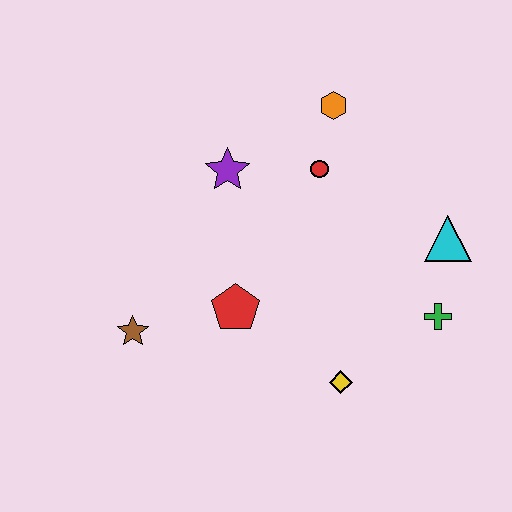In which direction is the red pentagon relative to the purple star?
The red pentagon is below the purple star.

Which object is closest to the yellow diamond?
The green cross is closest to the yellow diamond.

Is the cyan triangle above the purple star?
No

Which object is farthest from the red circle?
The brown star is farthest from the red circle.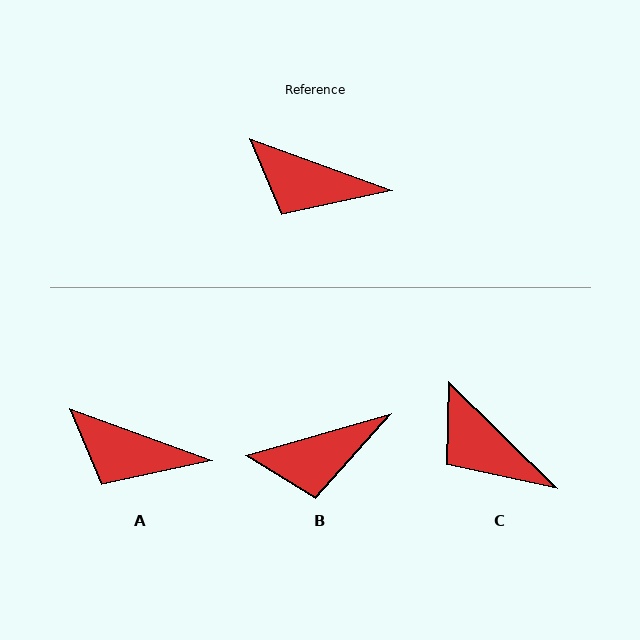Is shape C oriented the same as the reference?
No, it is off by about 24 degrees.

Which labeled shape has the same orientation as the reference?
A.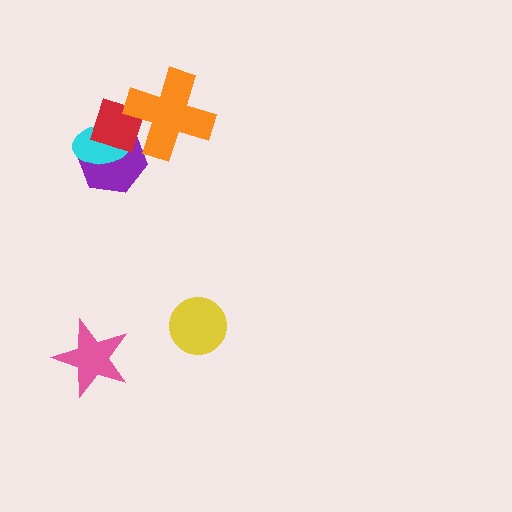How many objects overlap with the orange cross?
2 objects overlap with the orange cross.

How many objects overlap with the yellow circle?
0 objects overlap with the yellow circle.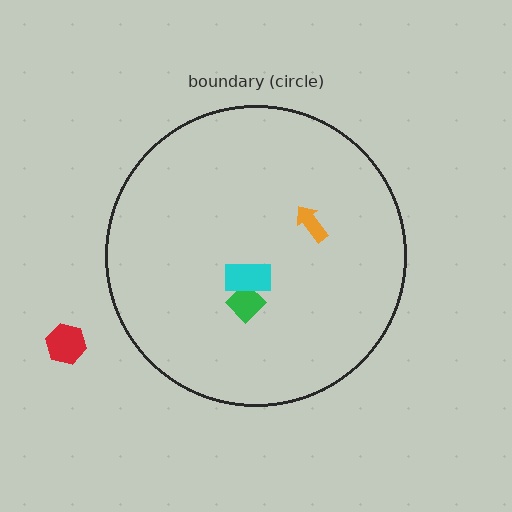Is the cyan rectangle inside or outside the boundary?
Inside.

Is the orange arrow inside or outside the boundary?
Inside.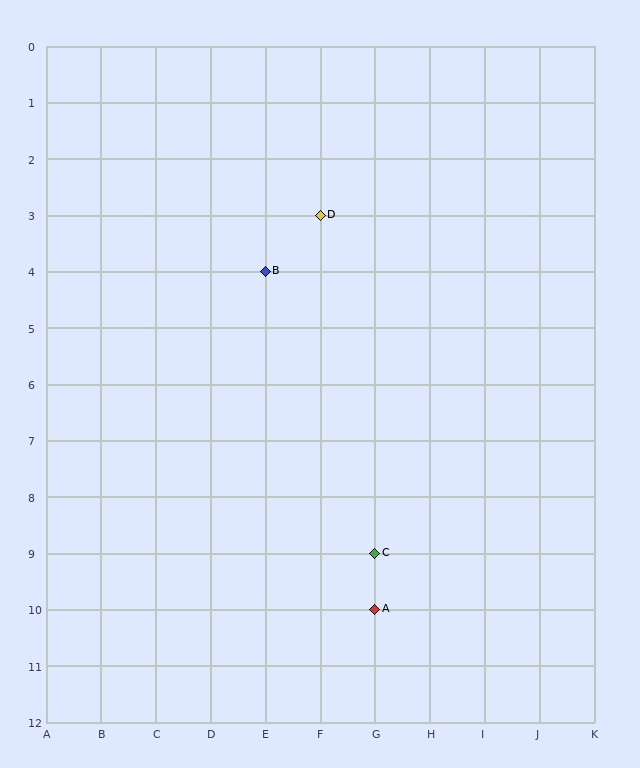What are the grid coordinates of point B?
Point B is at grid coordinates (E, 4).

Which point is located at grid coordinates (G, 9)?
Point C is at (G, 9).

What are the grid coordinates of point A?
Point A is at grid coordinates (G, 10).